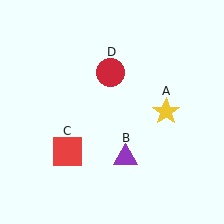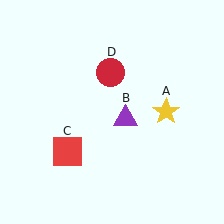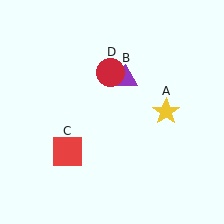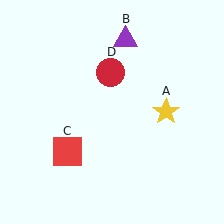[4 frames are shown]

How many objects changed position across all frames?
1 object changed position: purple triangle (object B).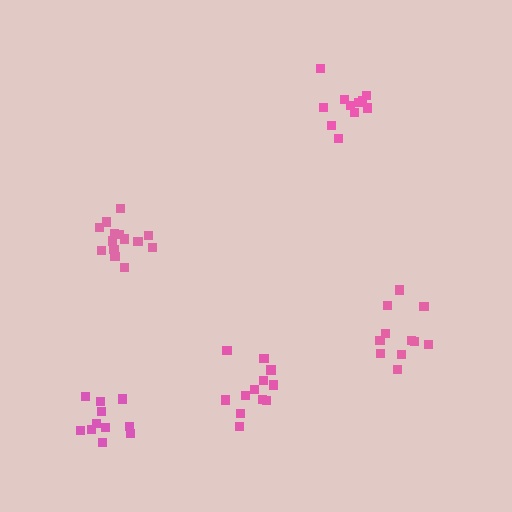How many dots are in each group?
Group 1: 11 dots, Group 2: 11 dots, Group 3: 12 dots, Group 4: 11 dots, Group 5: 14 dots (59 total).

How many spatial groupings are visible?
There are 5 spatial groupings.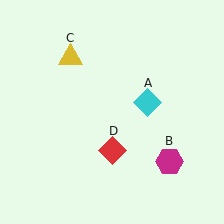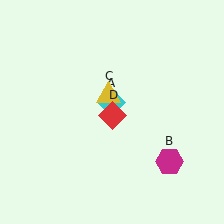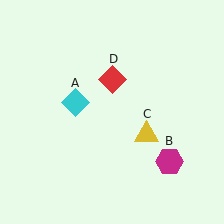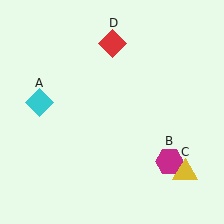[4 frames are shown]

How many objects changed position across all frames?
3 objects changed position: cyan diamond (object A), yellow triangle (object C), red diamond (object D).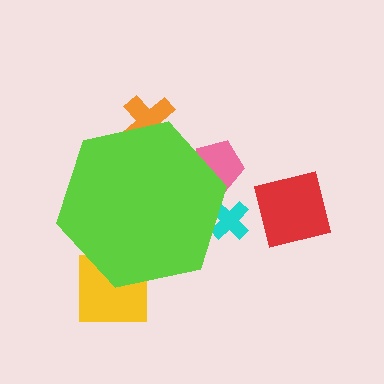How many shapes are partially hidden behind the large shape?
4 shapes are partially hidden.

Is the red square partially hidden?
No, the red square is fully visible.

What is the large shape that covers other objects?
A lime hexagon.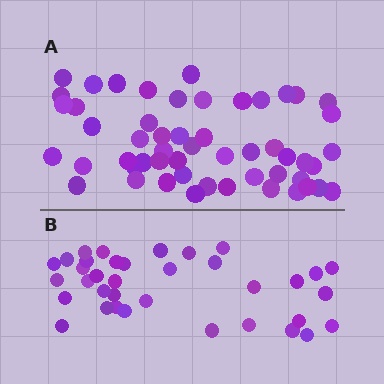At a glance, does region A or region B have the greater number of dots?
Region A (the top region) has more dots.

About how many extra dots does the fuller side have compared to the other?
Region A has approximately 15 more dots than region B.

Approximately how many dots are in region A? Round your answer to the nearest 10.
About 50 dots. (The exact count is 53, which rounds to 50.)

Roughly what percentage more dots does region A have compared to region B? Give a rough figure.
About 45% more.